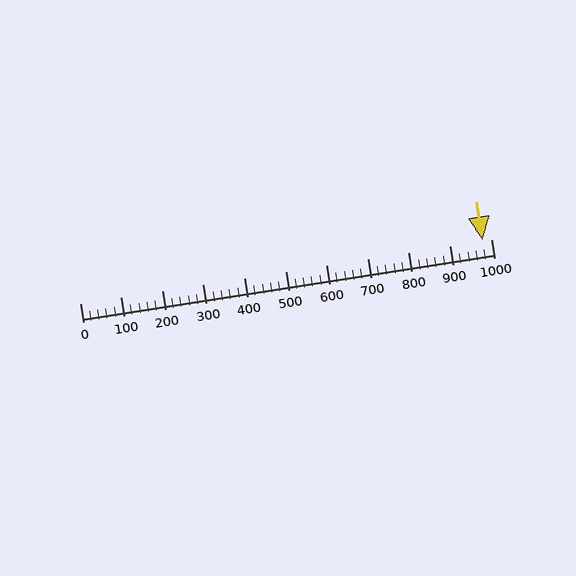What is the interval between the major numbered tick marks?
The major tick marks are spaced 100 units apart.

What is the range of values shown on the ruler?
The ruler shows values from 0 to 1000.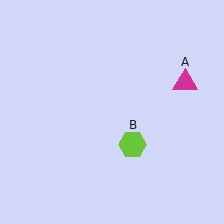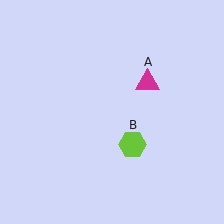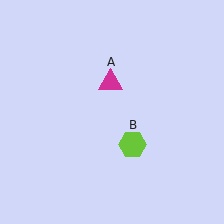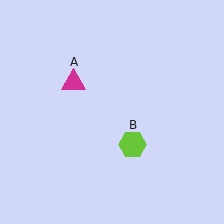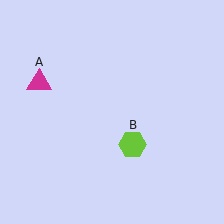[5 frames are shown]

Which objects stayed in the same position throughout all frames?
Lime hexagon (object B) remained stationary.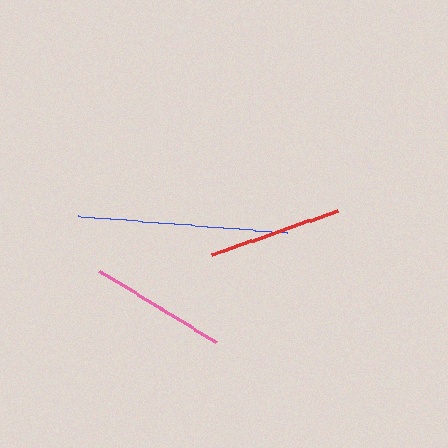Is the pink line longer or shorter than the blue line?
The blue line is longer than the pink line.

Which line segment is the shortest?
The red line is the shortest at approximately 133 pixels.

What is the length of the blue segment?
The blue segment is approximately 210 pixels long.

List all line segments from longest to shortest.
From longest to shortest: blue, pink, red.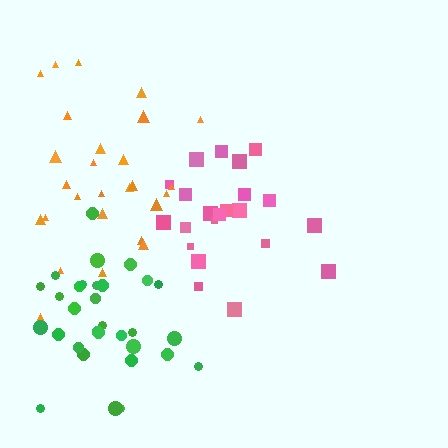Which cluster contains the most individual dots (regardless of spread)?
Green (31).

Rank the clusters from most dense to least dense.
pink, green, orange.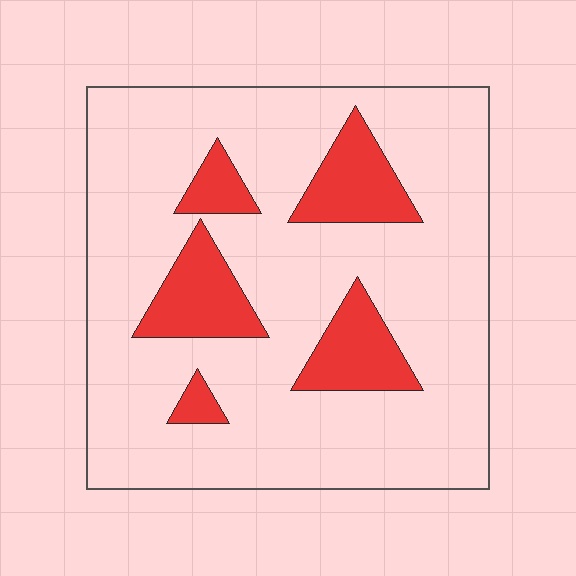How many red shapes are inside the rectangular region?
5.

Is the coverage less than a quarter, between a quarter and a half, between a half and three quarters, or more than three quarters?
Less than a quarter.